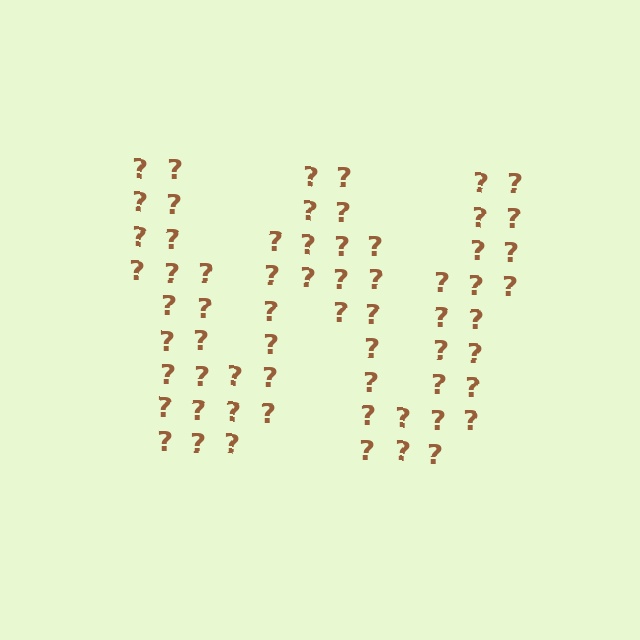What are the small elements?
The small elements are question marks.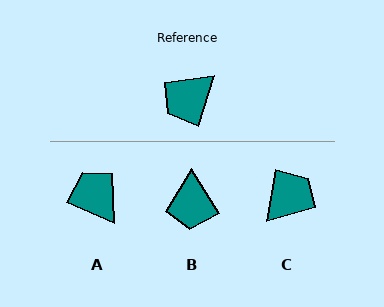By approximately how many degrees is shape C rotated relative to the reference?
Approximately 172 degrees clockwise.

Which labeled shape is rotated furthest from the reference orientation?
C, about 172 degrees away.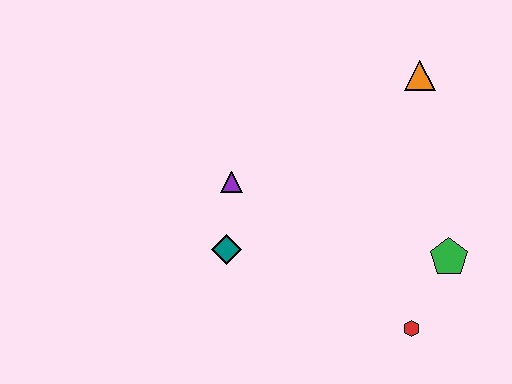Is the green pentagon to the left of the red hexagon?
No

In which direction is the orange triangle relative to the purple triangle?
The orange triangle is to the right of the purple triangle.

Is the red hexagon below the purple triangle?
Yes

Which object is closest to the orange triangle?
The green pentagon is closest to the orange triangle.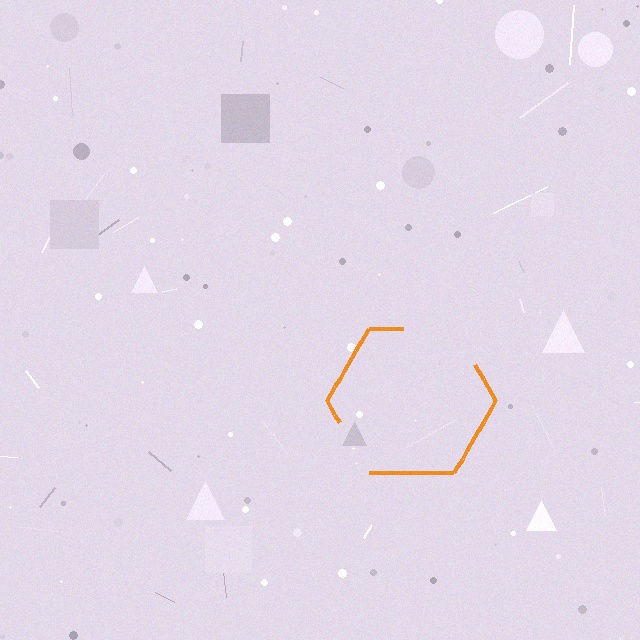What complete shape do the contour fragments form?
The contour fragments form a hexagon.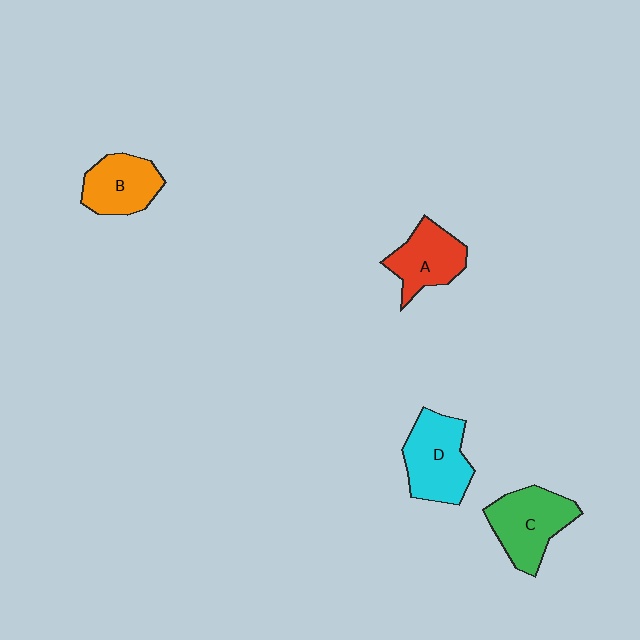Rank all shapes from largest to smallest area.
From largest to smallest: C (green), D (cyan), A (red), B (orange).